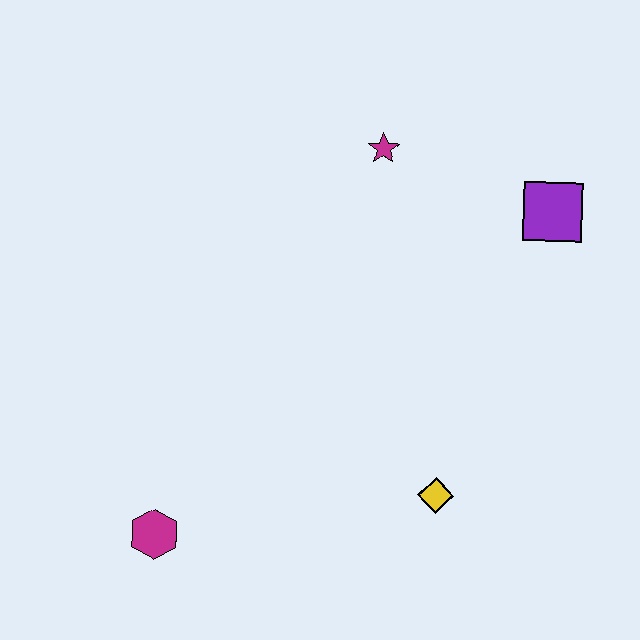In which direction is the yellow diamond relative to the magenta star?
The yellow diamond is below the magenta star.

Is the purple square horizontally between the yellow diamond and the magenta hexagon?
No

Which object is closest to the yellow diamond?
The magenta hexagon is closest to the yellow diamond.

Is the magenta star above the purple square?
Yes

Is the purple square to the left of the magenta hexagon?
No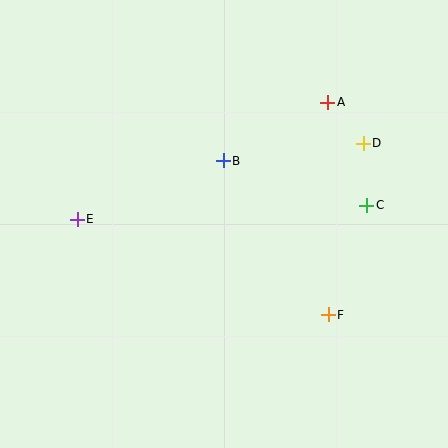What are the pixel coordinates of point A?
Point A is at (328, 102).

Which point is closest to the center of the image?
Point B at (223, 161) is closest to the center.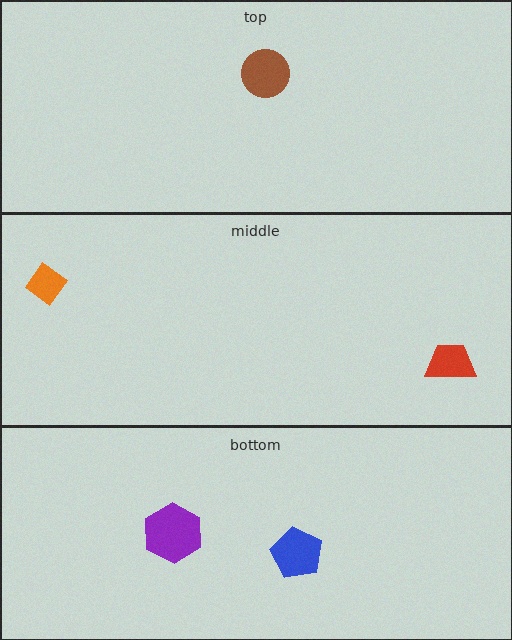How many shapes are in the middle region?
2.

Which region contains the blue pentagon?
The bottom region.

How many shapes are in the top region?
1.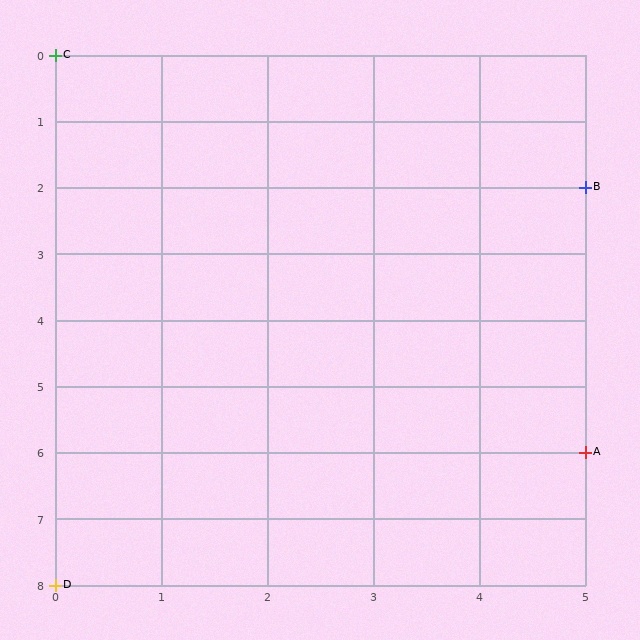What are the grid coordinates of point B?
Point B is at grid coordinates (5, 2).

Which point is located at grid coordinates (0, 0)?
Point C is at (0, 0).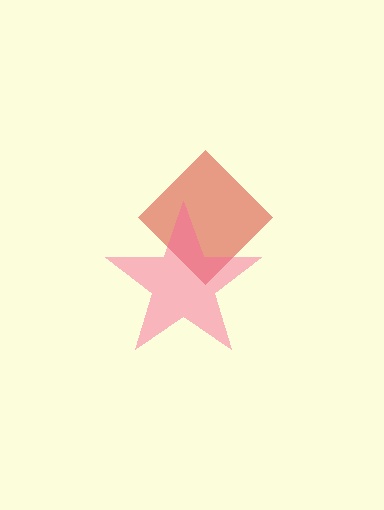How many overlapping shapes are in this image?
There are 2 overlapping shapes in the image.